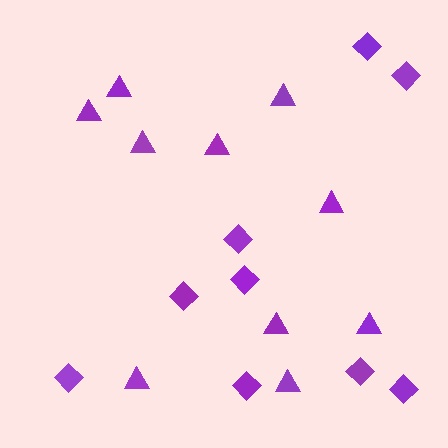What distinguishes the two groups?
There are 2 groups: one group of diamonds (9) and one group of triangles (10).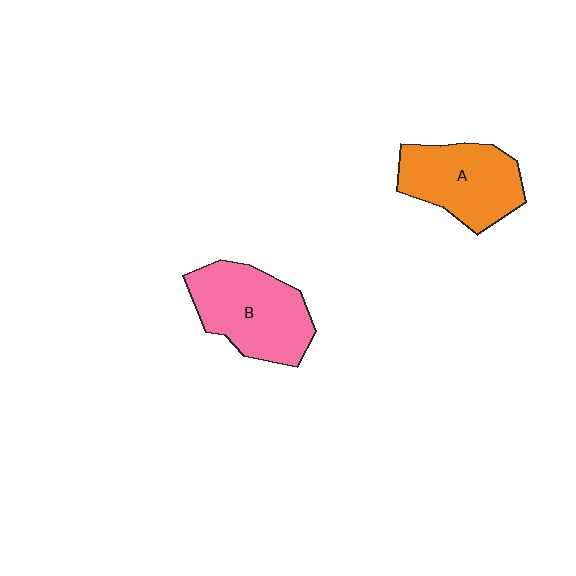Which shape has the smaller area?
Shape A (orange).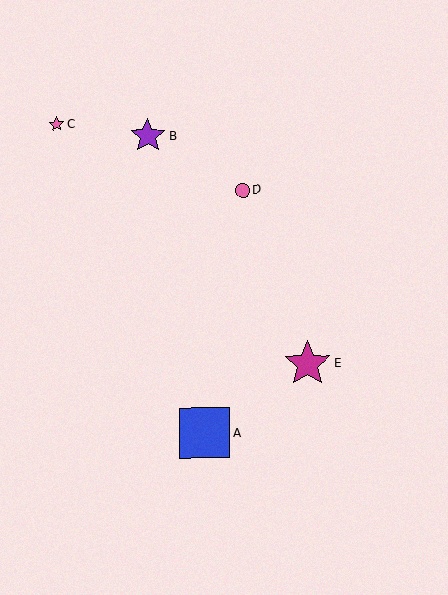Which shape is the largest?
The blue square (labeled A) is the largest.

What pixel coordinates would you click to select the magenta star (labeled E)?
Click at (307, 364) to select the magenta star E.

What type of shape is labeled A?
Shape A is a blue square.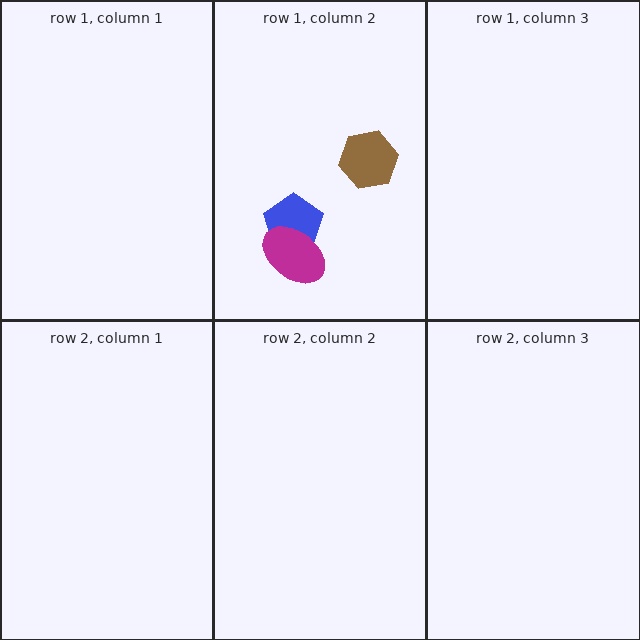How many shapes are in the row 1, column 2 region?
3.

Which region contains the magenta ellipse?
The row 1, column 2 region.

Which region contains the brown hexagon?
The row 1, column 2 region.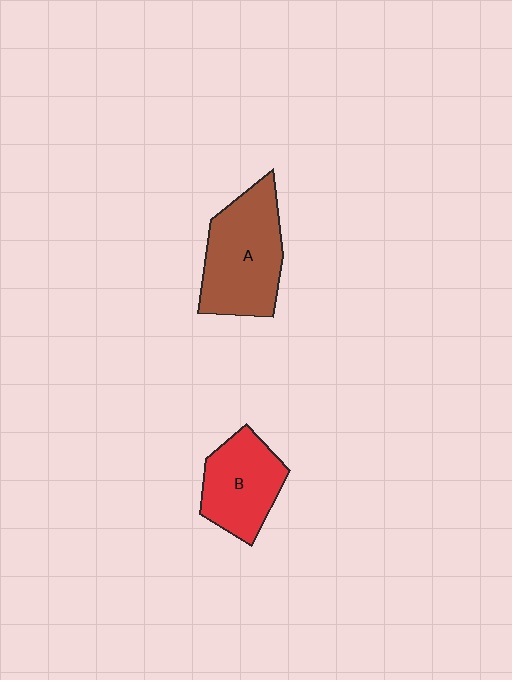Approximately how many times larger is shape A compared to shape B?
Approximately 1.3 times.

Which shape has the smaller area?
Shape B (red).